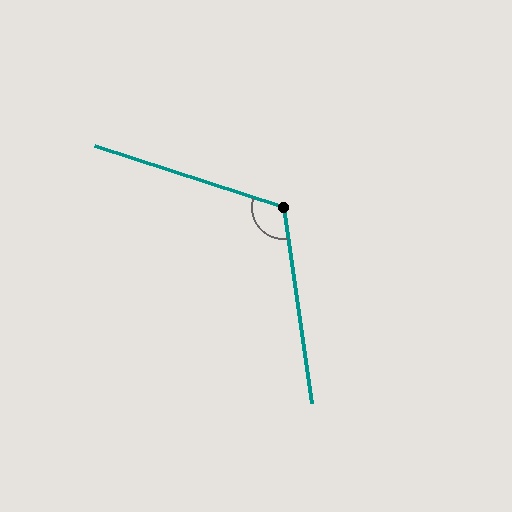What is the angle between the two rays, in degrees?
Approximately 116 degrees.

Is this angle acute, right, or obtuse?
It is obtuse.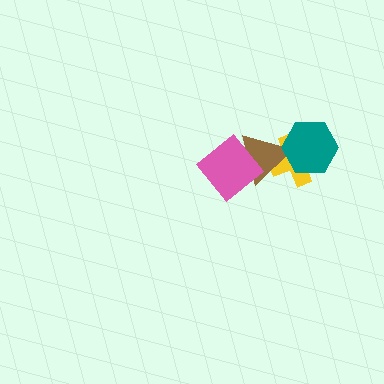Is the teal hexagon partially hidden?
No, no other shape covers it.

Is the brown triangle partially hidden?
Yes, it is partially covered by another shape.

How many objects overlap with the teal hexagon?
2 objects overlap with the teal hexagon.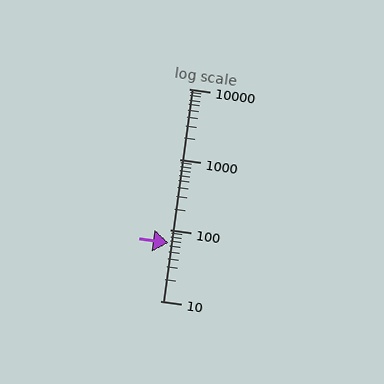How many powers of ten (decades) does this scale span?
The scale spans 3 decades, from 10 to 10000.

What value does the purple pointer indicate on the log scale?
The pointer indicates approximately 67.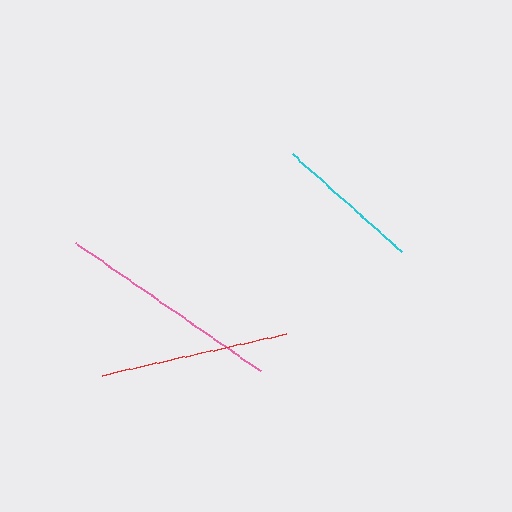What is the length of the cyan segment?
The cyan segment is approximately 146 pixels long.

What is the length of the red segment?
The red segment is approximately 189 pixels long.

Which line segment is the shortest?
The cyan line is the shortest at approximately 146 pixels.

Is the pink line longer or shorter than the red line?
The pink line is longer than the red line.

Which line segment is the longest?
The pink line is the longest at approximately 225 pixels.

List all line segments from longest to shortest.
From longest to shortest: pink, red, cyan.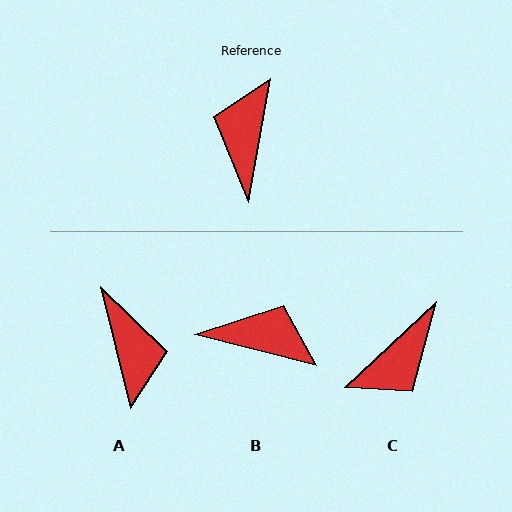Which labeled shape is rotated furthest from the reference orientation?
A, about 156 degrees away.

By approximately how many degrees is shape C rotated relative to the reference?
Approximately 143 degrees counter-clockwise.